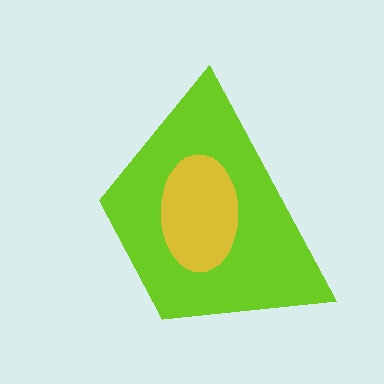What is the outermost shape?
The lime trapezoid.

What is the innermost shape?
The yellow ellipse.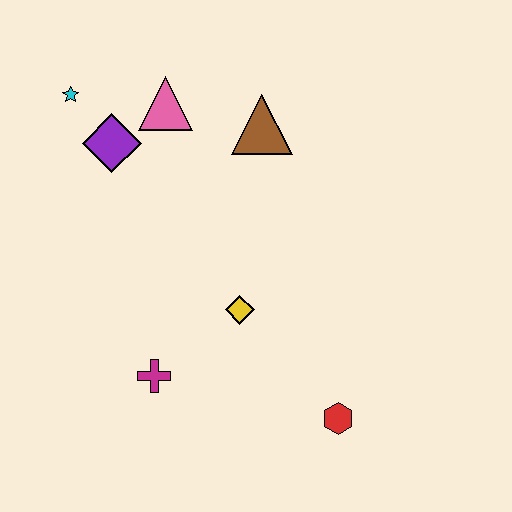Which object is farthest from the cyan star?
The red hexagon is farthest from the cyan star.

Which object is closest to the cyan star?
The purple diamond is closest to the cyan star.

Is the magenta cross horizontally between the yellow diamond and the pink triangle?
No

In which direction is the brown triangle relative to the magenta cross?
The brown triangle is above the magenta cross.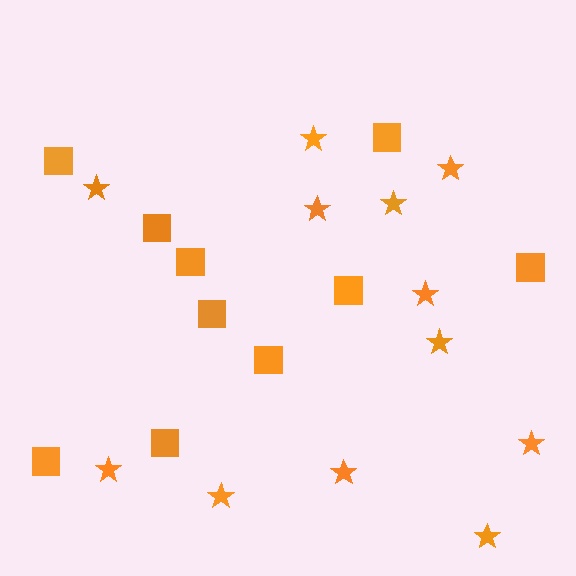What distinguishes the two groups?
There are 2 groups: one group of squares (10) and one group of stars (12).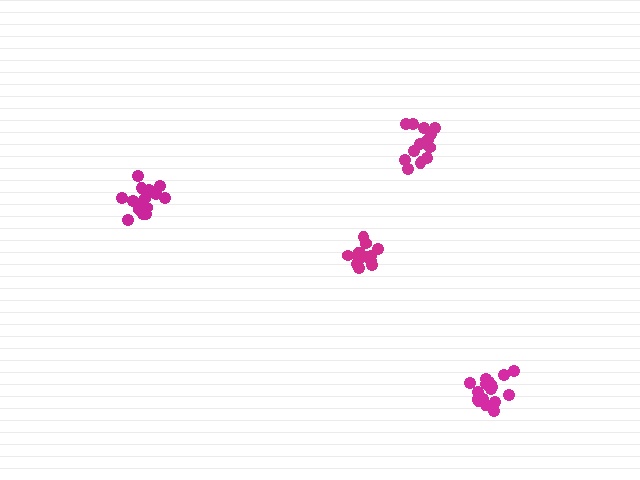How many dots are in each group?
Group 1: 15 dots, Group 2: 15 dots, Group 3: 13 dots, Group 4: 17 dots (60 total).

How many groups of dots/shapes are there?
There are 4 groups.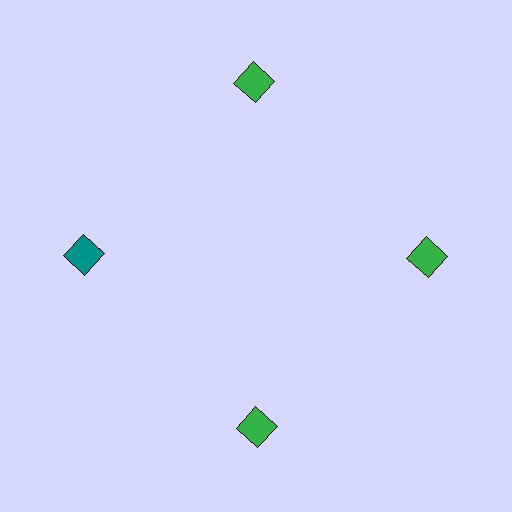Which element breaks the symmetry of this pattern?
The teal diamond at roughly the 9 o'clock position breaks the symmetry. All other shapes are green diamonds.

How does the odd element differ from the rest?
It has a different color: teal instead of green.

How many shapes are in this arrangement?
There are 4 shapes arranged in a ring pattern.